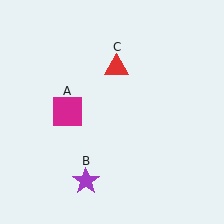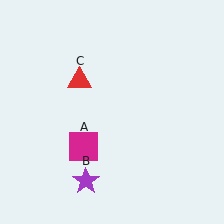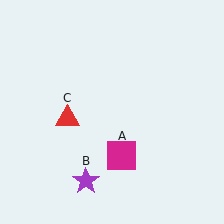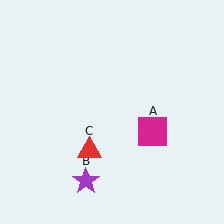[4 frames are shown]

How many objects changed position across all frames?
2 objects changed position: magenta square (object A), red triangle (object C).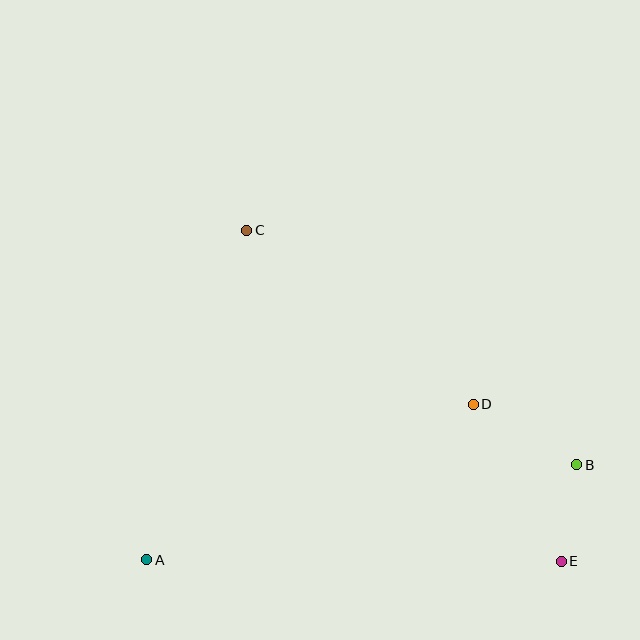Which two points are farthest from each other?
Points C and E are farthest from each other.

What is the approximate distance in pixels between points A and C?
The distance between A and C is approximately 344 pixels.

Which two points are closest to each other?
Points B and E are closest to each other.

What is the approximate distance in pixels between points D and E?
The distance between D and E is approximately 180 pixels.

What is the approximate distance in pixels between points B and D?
The distance between B and D is approximately 120 pixels.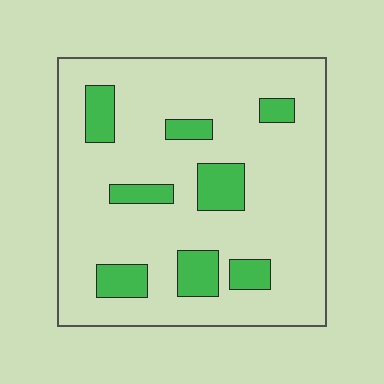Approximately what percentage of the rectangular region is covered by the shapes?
Approximately 15%.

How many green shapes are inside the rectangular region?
8.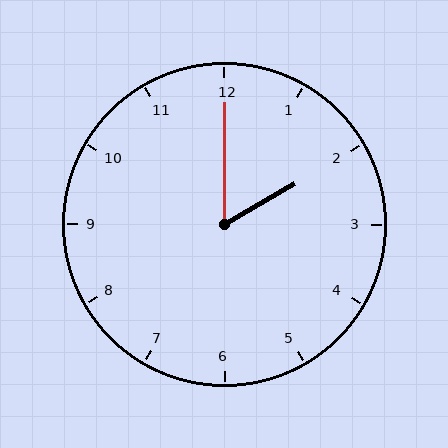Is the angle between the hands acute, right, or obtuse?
It is acute.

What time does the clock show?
2:00.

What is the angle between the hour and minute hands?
Approximately 60 degrees.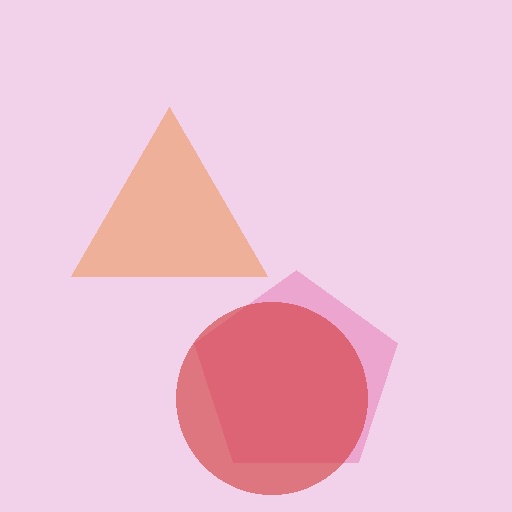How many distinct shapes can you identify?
There are 3 distinct shapes: a pink pentagon, an orange triangle, a red circle.